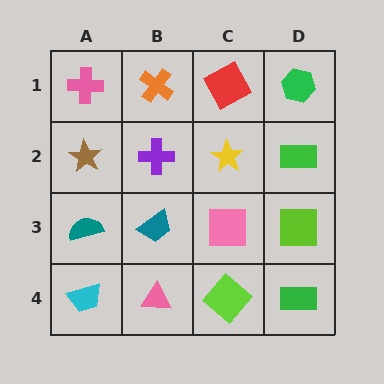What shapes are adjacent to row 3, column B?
A purple cross (row 2, column B), a pink triangle (row 4, column B), a teal semicircle (row 3, column A), a pink square (row 3, column C).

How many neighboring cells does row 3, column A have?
3.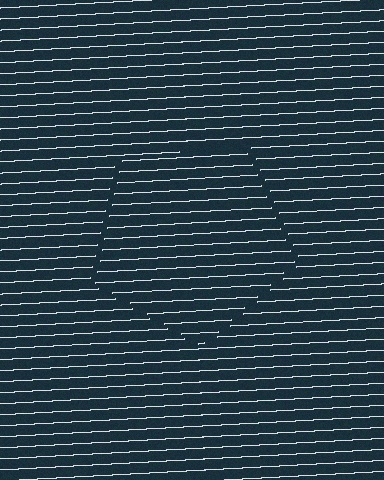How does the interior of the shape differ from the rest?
The interior of the shape contains the same grating, shifted by half a period — the contour is defined by the phase discontinuity where line-ends from the inner and outer gratings abut.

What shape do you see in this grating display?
An illusory pentagon. The interior of the shape contains the same grating, shifted by half a period — the contour is defined by the phase discontinuity where line-ends from the inner and outer gratings abut.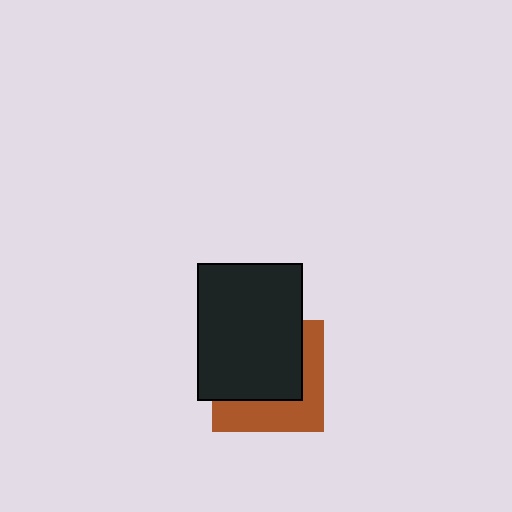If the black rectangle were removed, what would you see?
You would see the complete brown square.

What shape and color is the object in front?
The object in front is a black rectangle.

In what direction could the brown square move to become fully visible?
The brown square could move toward the lower-right. That would shift it out from behind the black rectangle entirely.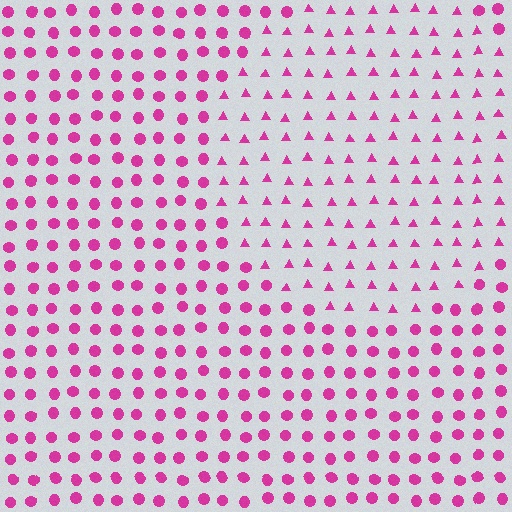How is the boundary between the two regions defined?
The boundary is defined by a change in element shape: triangles inside vs. circles outside. All elements share the same color and spacing.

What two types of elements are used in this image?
The image uses triangles inside the circle region and circles outside it.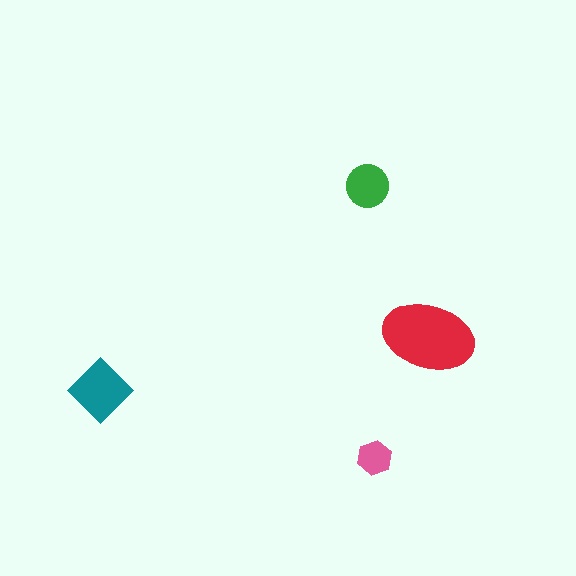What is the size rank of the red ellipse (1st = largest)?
1st.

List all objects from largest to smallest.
The red ellipse, the teal diamond, the green circle, the pink hexagon.